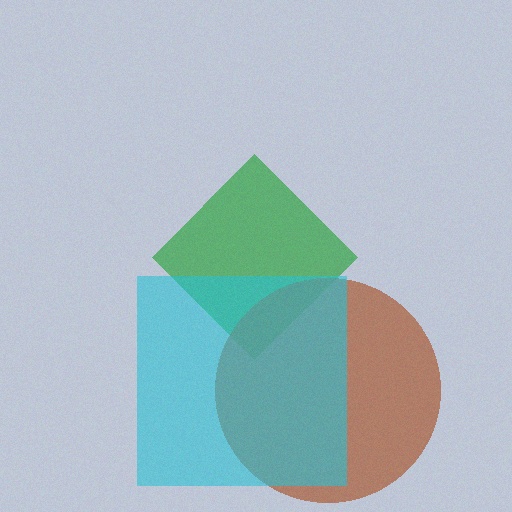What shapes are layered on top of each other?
The layered shapes are: a green diamond, a brown circle, a cyan square.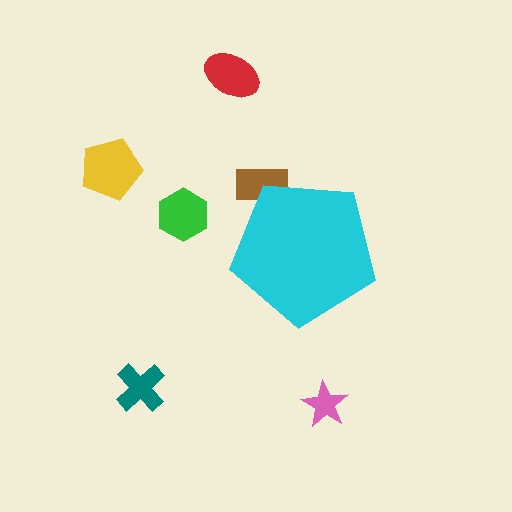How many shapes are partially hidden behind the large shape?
1 shape is partially hidden.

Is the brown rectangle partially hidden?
Yes, the brown rectangle is partially hidden behind the cyan pentagon.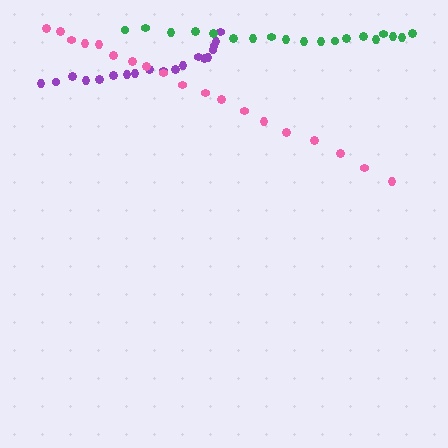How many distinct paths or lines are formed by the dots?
There are 3 distinct paths.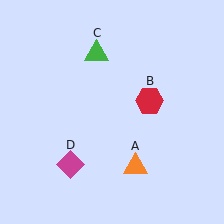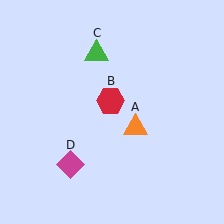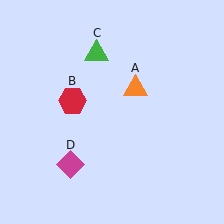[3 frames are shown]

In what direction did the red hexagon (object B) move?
The red hexagon (object B) moved left.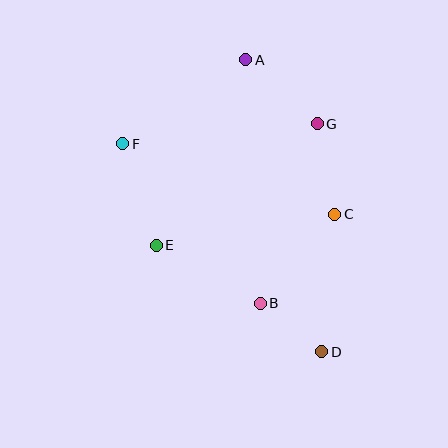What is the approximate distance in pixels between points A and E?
The distance between A and E is approximately 206 pixels.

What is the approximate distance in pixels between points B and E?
The distance between B and E is approximately 119 pixels.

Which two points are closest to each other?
Points B and D are closest to each other.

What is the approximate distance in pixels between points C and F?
The distance between C and F is approximately 223 pixels.